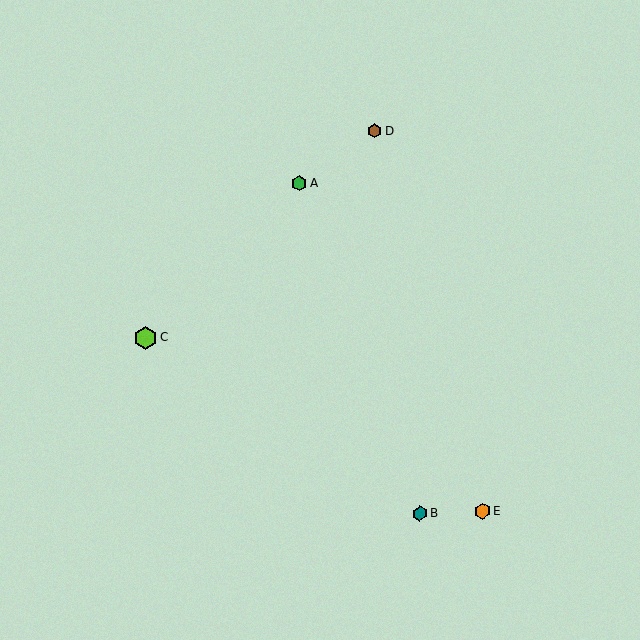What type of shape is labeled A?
Shape A is a green hexagon.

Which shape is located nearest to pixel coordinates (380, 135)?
The brown hexagon (labeled D) at (375, 131) is nearest to that location.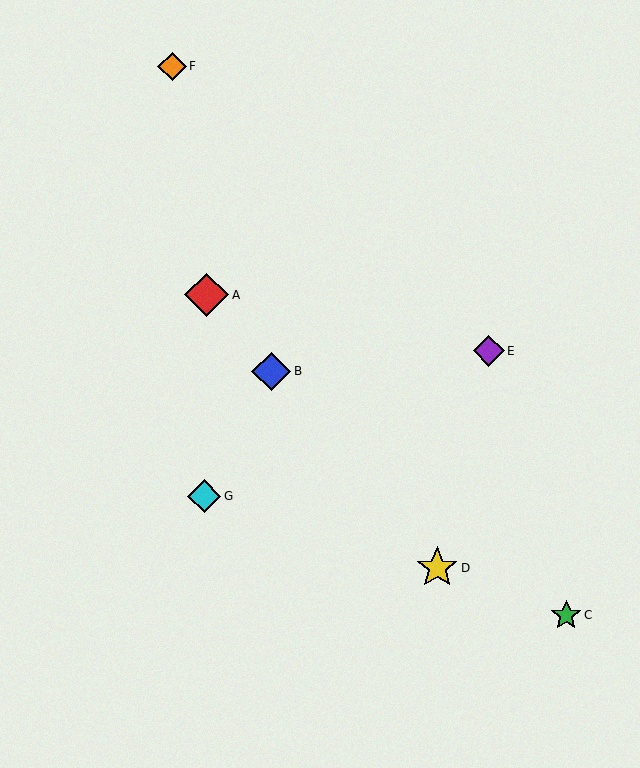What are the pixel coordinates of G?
Object G is at (204, 496).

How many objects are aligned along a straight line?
3 objects (A, B, D) are aligned along a straight line.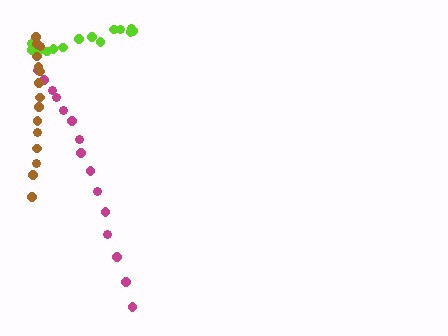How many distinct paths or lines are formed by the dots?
There are 3 distinct paths.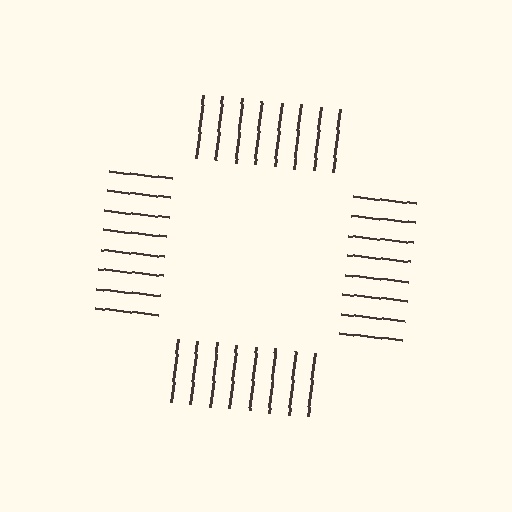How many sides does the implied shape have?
4 sides — the line-ends trace a square.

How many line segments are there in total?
32 — 8 along each of the 4 edges.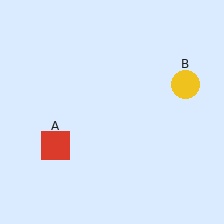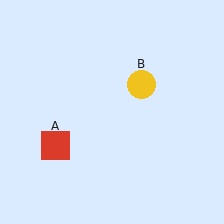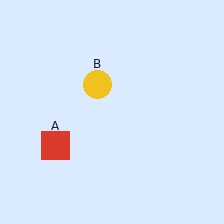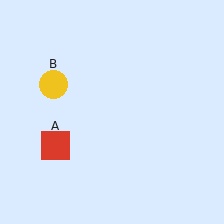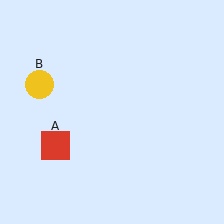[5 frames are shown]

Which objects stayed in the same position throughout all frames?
Red square (object A) remained stationary.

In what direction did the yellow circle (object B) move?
The yellow circle (object B) moved left.